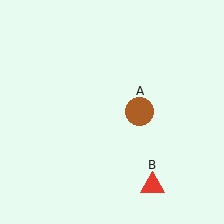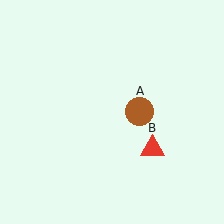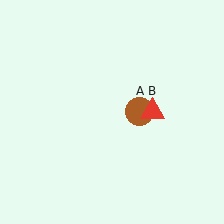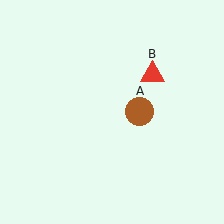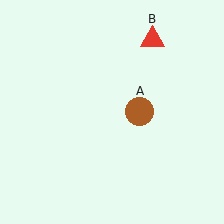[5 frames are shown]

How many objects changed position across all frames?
1 object changed position: red triangle (object B).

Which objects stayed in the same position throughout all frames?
Brown circle (object A) remained stationary.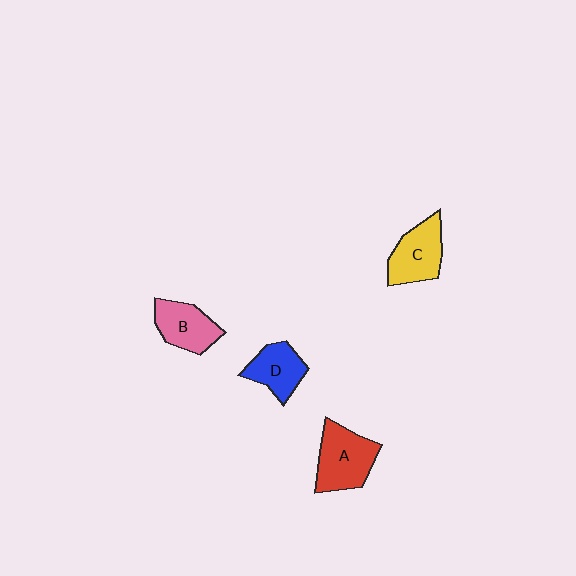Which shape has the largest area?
Shape A (red).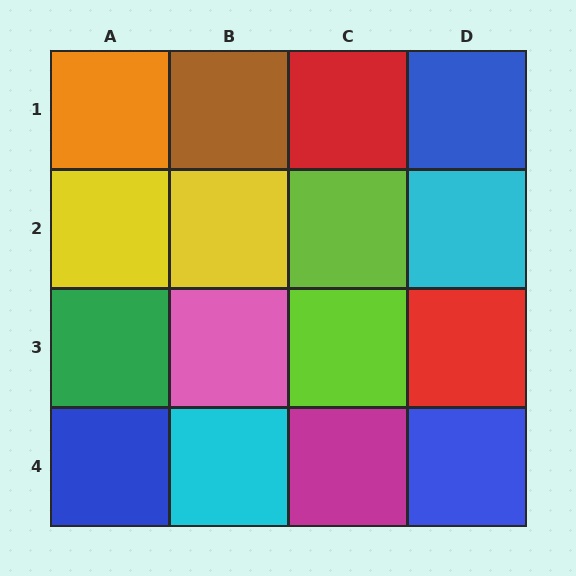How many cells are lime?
2 cells are lime.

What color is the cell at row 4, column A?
Blue.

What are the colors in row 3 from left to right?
Green, pink, lime, red.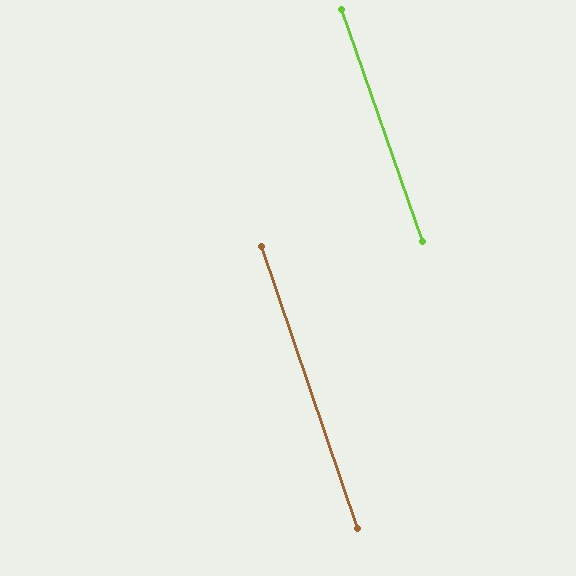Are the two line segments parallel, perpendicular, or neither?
Parallel — their directions differ by only 0.5°.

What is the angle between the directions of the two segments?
Approximately 0 degrees.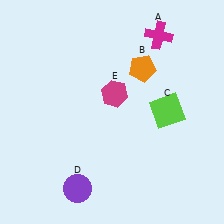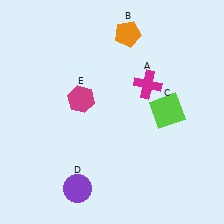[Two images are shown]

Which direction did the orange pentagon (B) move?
The orange pentagon (B) moved up.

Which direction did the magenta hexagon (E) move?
The magenta hexagon (E) moved left.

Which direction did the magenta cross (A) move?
The magenta cross (A) moved down.